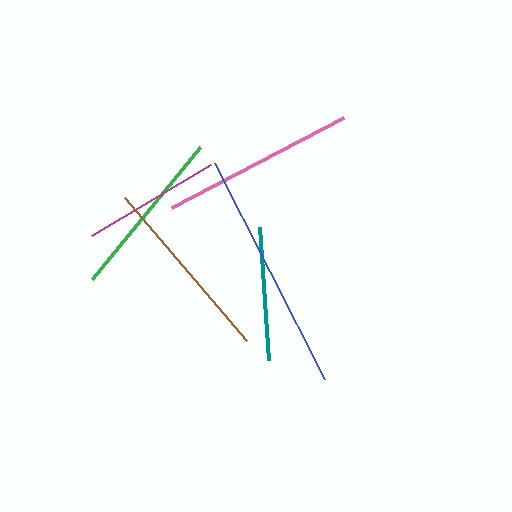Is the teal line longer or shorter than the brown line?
The brown line is longer than the teal line.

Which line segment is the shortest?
The teal line is the shortest at approximately 133 pixels.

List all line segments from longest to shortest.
From longest to shortest: blue, pink, brown, green, magenta, teal.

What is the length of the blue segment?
The blue segment is approximately 242 pixels long.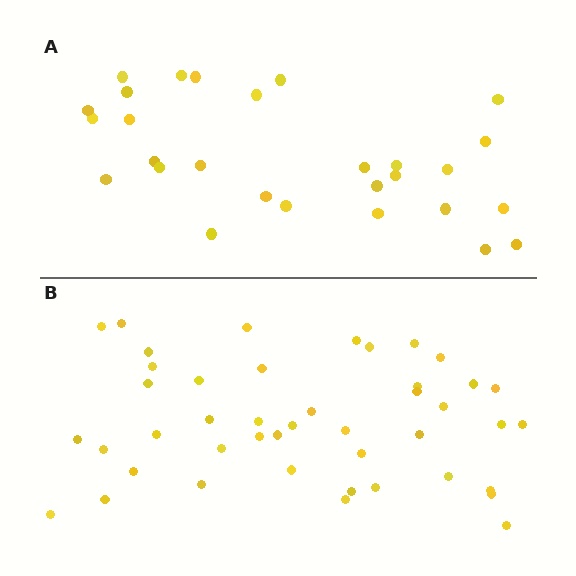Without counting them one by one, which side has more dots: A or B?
Region B (the bottom region) has more dots.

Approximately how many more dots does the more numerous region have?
Region B has approximately 15 more dots than region A.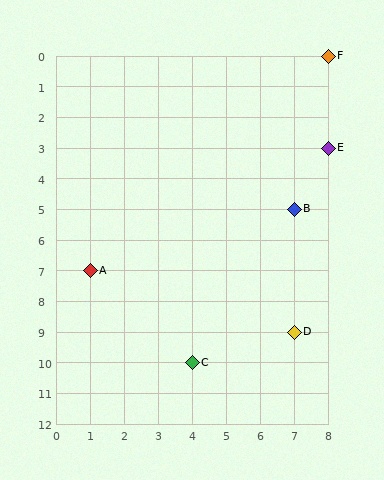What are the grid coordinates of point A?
Point A is at grid coordinates (1, 7).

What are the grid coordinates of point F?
Point F is at grid coordinates (8, 0).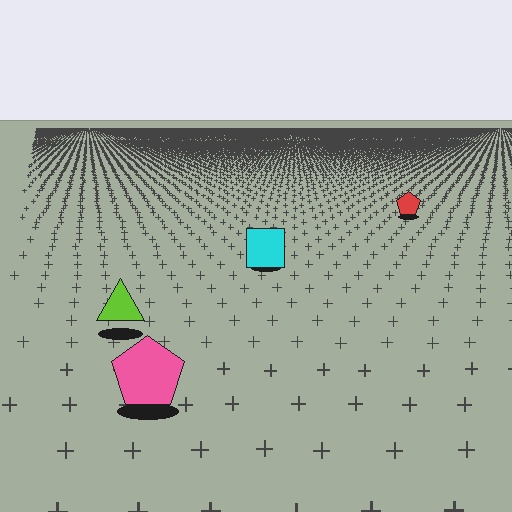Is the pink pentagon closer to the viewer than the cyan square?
Yes. The pink pentagon is closer — you can tell from the texture gradient: the ground texture is coarser near it.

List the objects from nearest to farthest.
From nearest to farthest: the pink pentagon, the lime triangle, the cyan square, the red pentagon.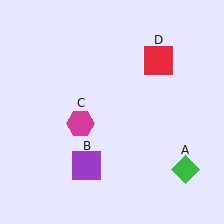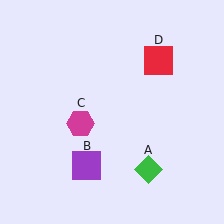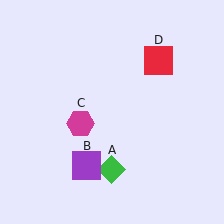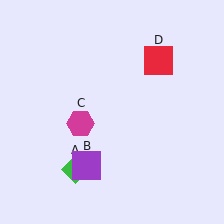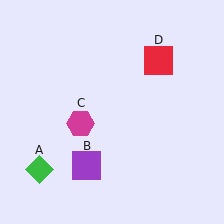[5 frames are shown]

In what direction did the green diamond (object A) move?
The green diamond (object A) moved left.